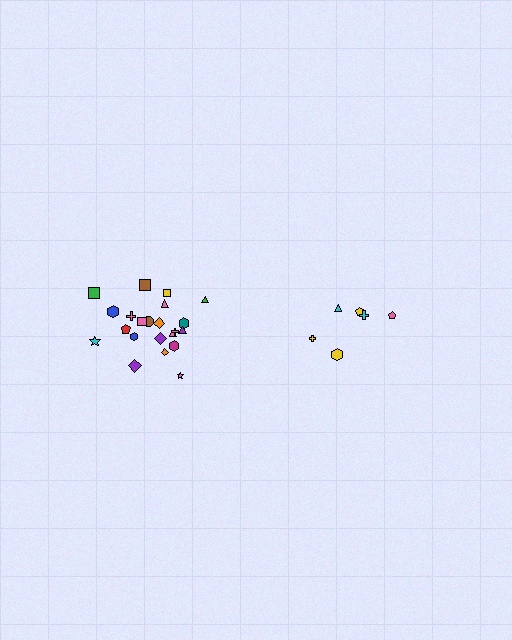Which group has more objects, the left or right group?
The left group.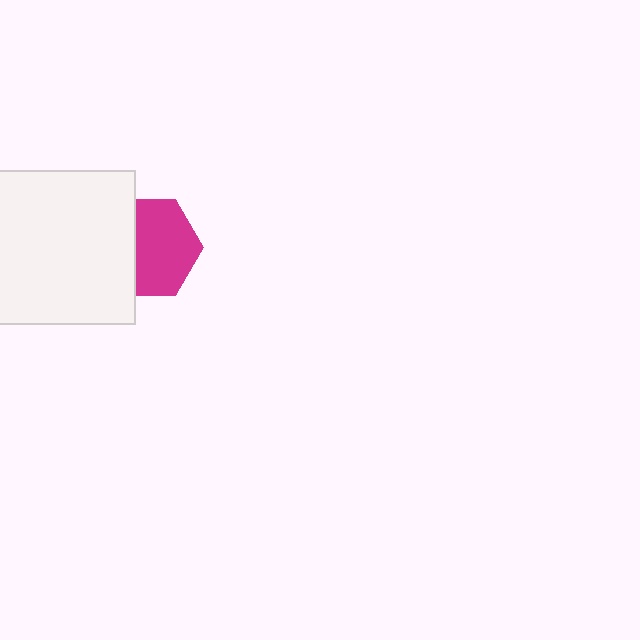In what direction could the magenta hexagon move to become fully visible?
The magenta hexagon could move right. That would shift it out from behind the white square entirely.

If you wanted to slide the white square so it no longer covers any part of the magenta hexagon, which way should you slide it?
Slide it left — that is the most direct way to separate the two shapes.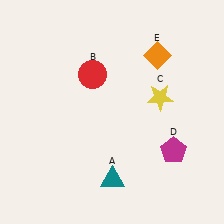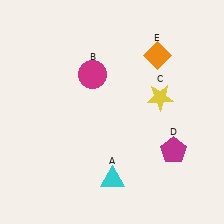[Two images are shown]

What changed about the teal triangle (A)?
In Image 1, A is teal. In Image 2, it changed to cyan.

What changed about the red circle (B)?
In Image 1, B is red. In Image 2, it changed to magenta.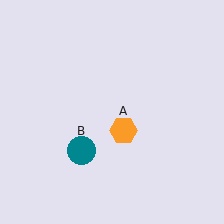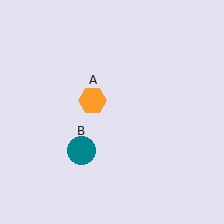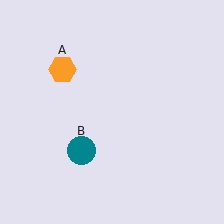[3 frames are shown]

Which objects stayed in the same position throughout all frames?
Teal circle (object B) remained stationary.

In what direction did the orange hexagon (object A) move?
The orange hexagon (object A) moved up and to the left.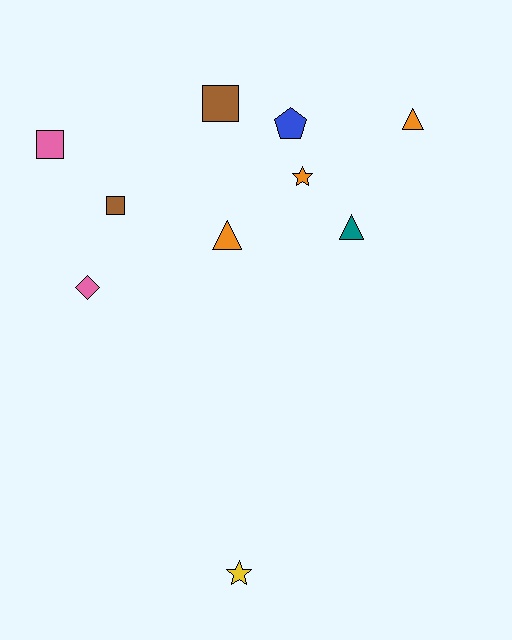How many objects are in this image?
There are 10 objects.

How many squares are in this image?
There are 3 squares.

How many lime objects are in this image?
There are no lime objects.